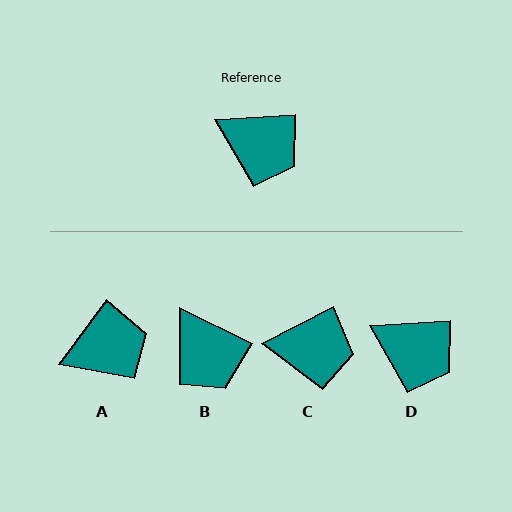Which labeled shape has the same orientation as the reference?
D.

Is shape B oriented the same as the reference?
No, it is off by about 30 degrees.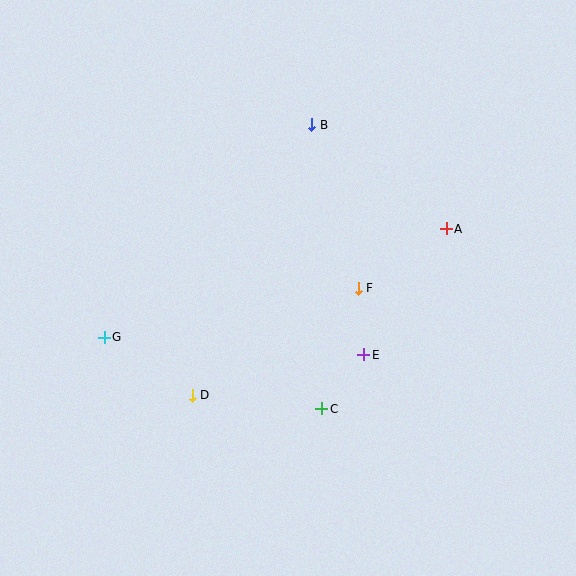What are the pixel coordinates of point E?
Point E is at (364, 355).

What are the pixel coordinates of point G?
Point G is at (104, 337).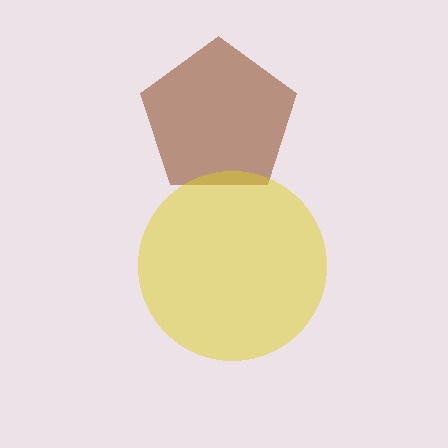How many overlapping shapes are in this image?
There are 2 overlapping shapes in the image.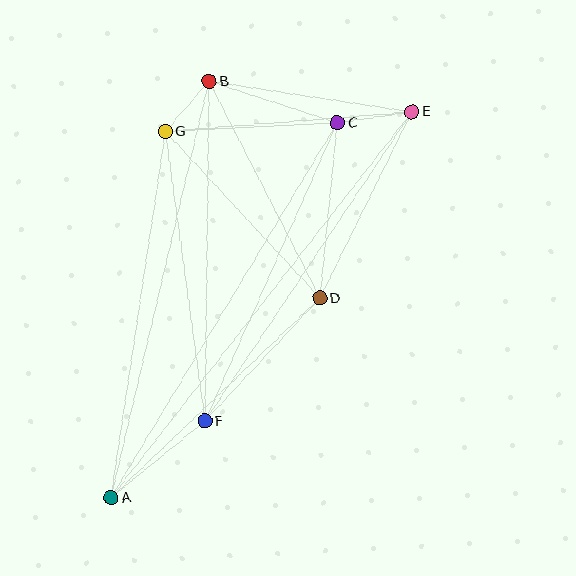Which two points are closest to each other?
Points B and G are closest to each other.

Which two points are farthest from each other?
Points A and E are farthest from each other.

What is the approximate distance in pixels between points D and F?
The distance between D and F is approximately 168 pixels.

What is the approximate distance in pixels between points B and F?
The distance between B and F is approximately 340 pixels.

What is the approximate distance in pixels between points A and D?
The distance between A and D is approximately 289 pixels.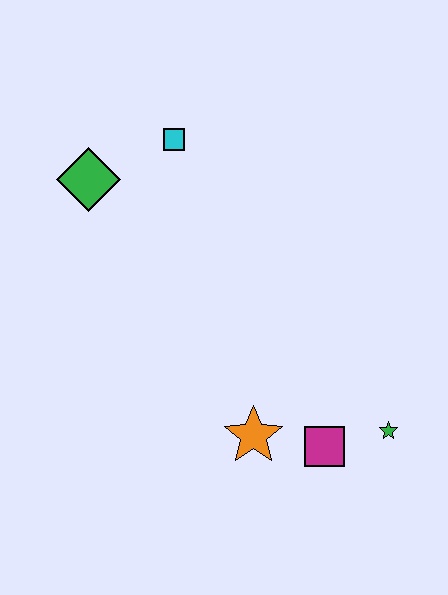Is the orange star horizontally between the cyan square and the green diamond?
No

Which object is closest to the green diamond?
The cyan square is closest to the green diamond.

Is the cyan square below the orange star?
No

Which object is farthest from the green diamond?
The green star is farthest from the green diamond.